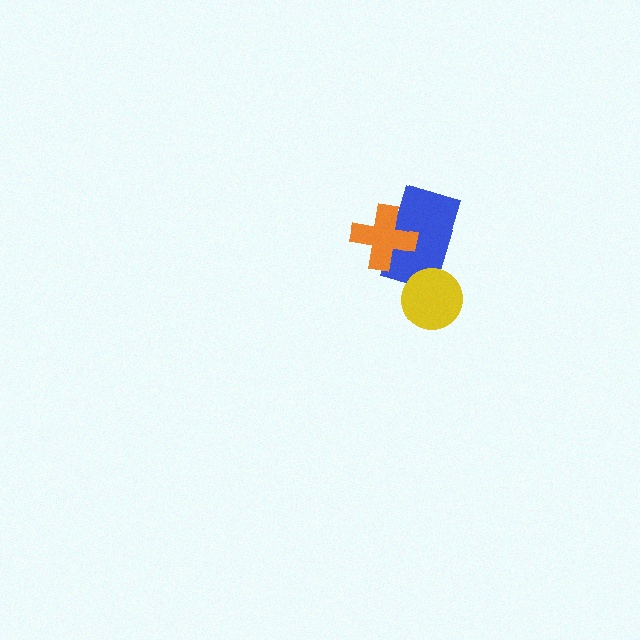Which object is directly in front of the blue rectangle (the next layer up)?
The orange cross is directly in front of the blue rectangle.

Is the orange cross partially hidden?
No, no other shape covers it.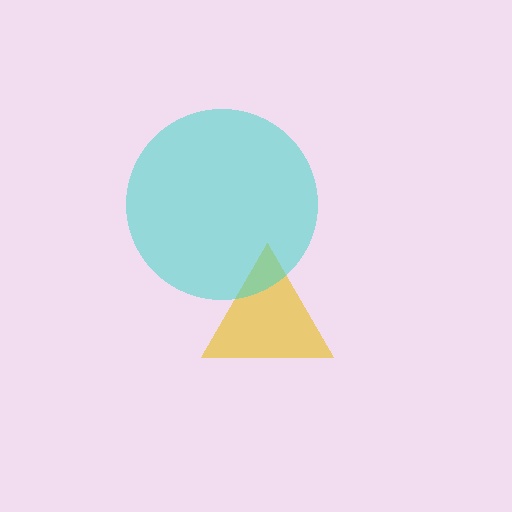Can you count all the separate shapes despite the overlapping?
Yes, there are 2 separate shapes.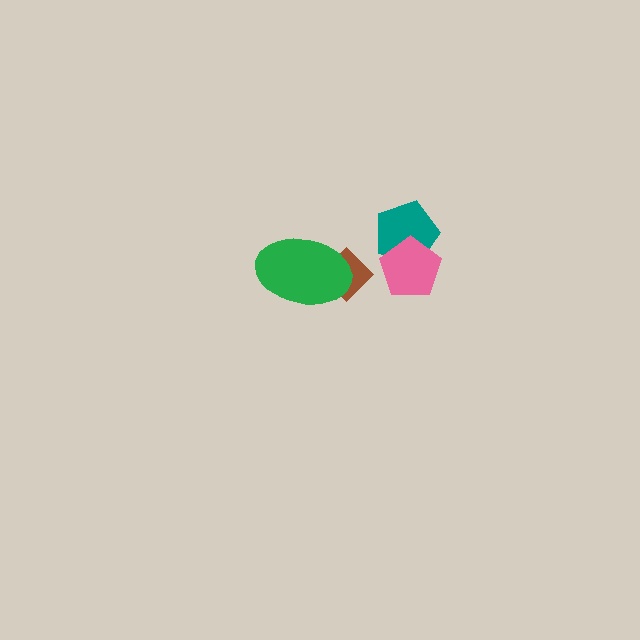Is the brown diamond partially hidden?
Yes, it is partially covered by another shape.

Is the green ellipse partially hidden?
No, no other shape covers it.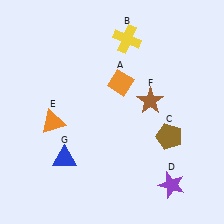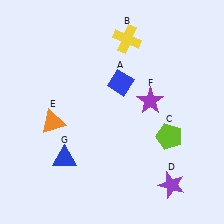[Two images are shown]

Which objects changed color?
A changed from orange to blue. C changed from brown to lime. F changed from brown to purple.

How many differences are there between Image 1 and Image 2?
There are 3 differences between the two images.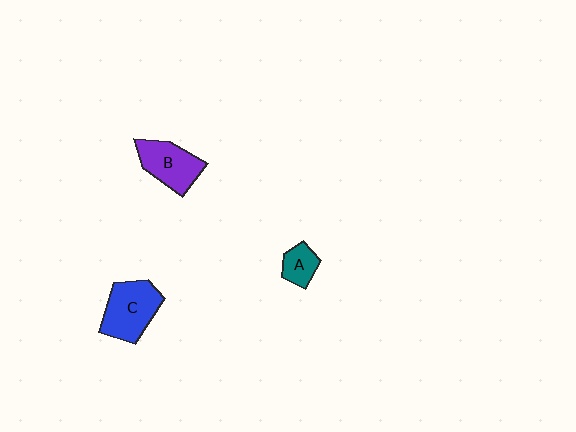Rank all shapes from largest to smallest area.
From largest to smallest: C (blue), B (purple), A (teal).